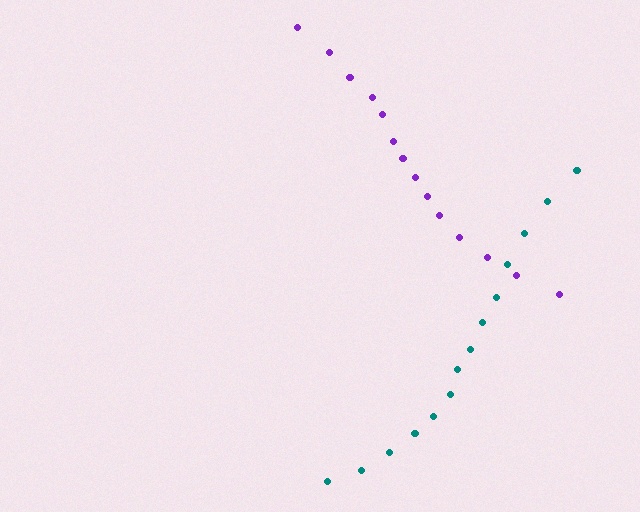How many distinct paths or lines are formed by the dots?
There are 2 distinct paths.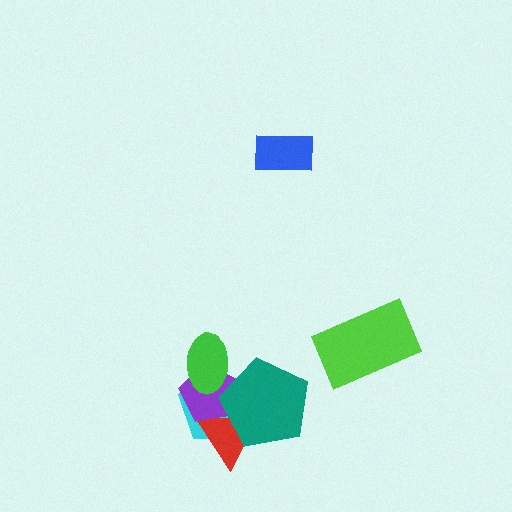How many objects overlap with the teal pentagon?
3 objects overlap with the teal pentagon.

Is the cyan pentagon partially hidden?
Yes, it is partially covered by another shape.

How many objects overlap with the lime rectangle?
0 objects overlap with the lime rectangle.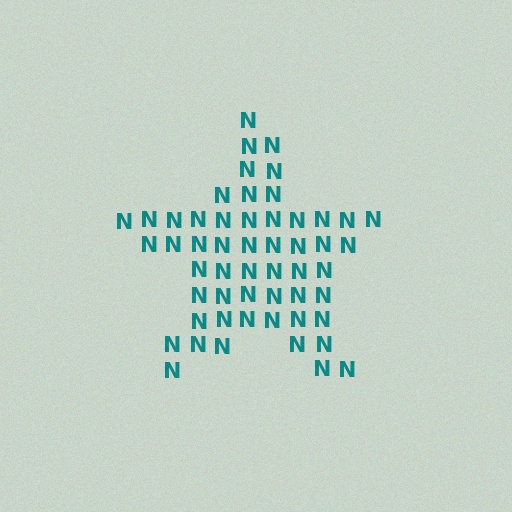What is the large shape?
The large shape is a star.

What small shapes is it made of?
It is made of small letter N's.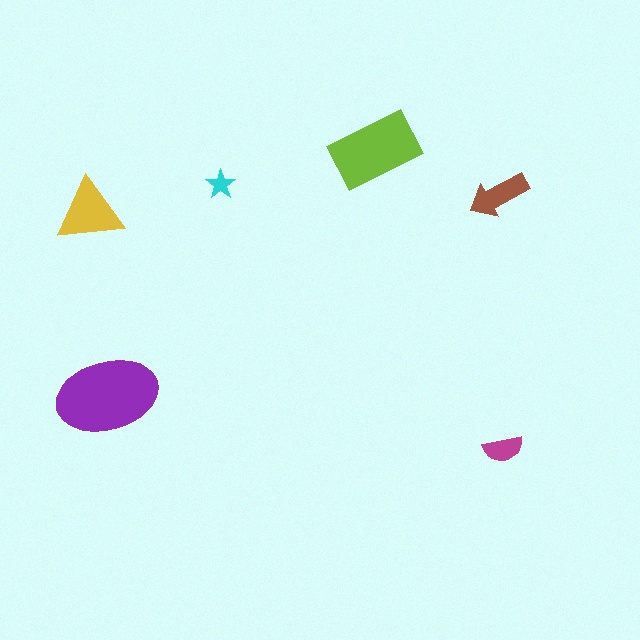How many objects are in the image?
There are 6 objects in the image.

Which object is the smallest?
The cyan star.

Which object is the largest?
The purple ellipse.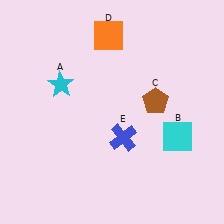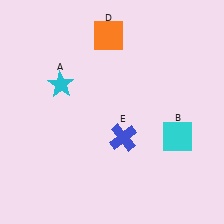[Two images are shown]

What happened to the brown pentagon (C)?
The brown pentagon (C) was removed in Image 2. It was in the top-right area of Image 1.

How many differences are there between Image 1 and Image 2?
There is 1 difference between the two images.